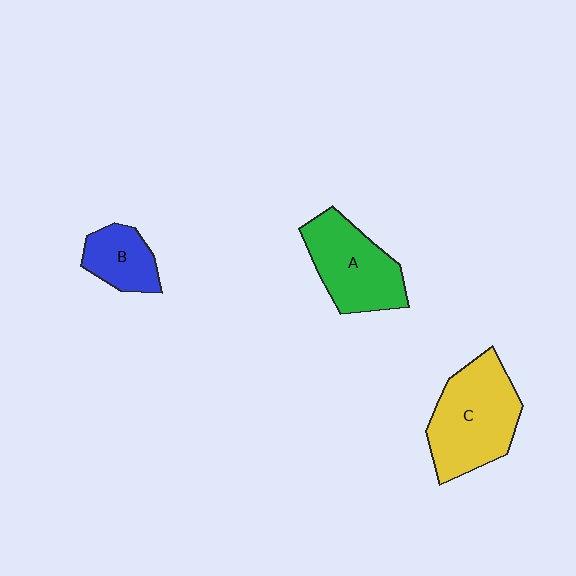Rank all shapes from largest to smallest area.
From largest to smallest: C (yellow), A (green), B (blue).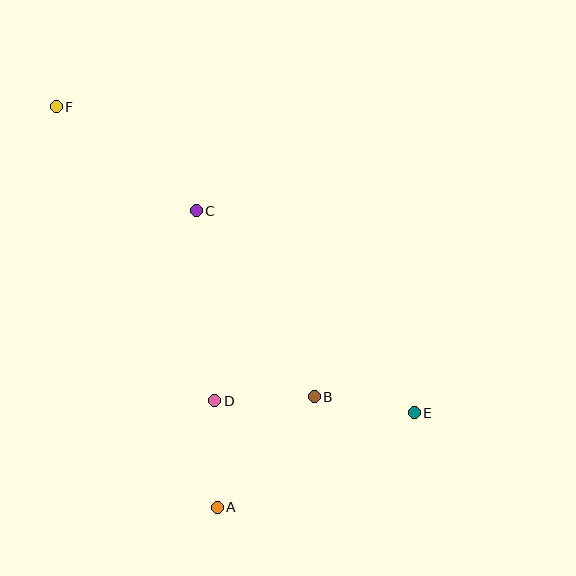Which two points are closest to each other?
Points B and D are closest to each other.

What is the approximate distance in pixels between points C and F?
The distance between C and F is approximately 174 pixels.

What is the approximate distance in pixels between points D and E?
The distance between D and E is approximately 200 pixels.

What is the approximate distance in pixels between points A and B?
The distance between A and B is approximately 147 pixels.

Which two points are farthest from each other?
Points E and F are farthest from each other.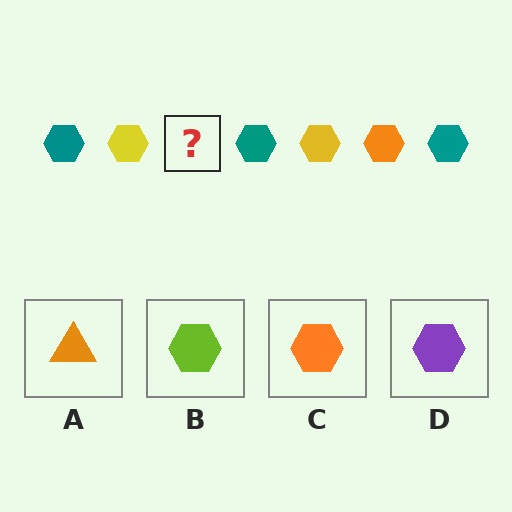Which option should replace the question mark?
Option C.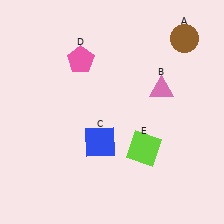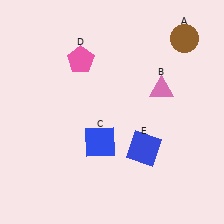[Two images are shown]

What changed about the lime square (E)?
In Image 1, E is lime. In Image 2, it changed to blue.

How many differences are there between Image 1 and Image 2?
There is 1 difference between the two images.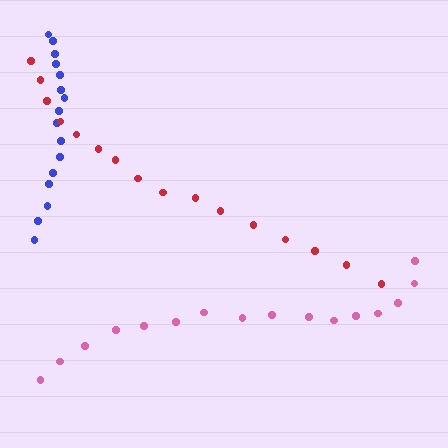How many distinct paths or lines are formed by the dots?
There are 3 distinct paths.